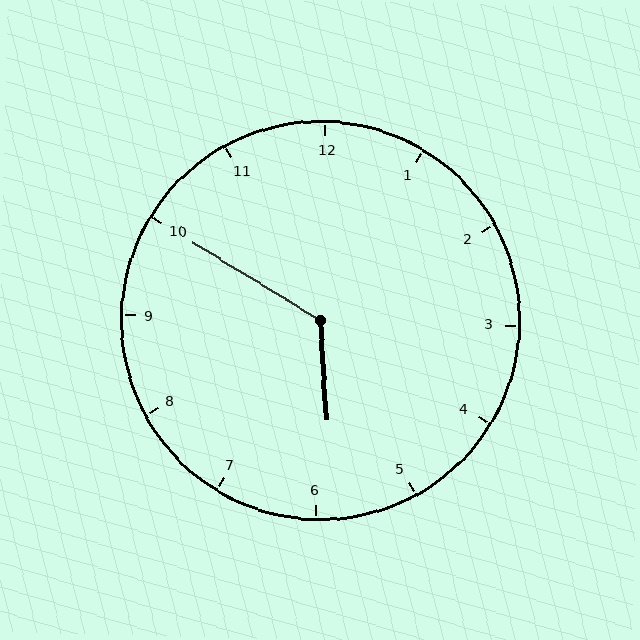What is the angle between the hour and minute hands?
Approximately 125 degrees.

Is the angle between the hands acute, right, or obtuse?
It is obtuse.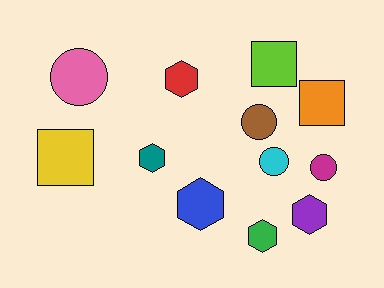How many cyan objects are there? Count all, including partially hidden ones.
There is 1 cyan object.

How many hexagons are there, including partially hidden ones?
There are 5 hexagons.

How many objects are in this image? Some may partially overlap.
There are 12 objects.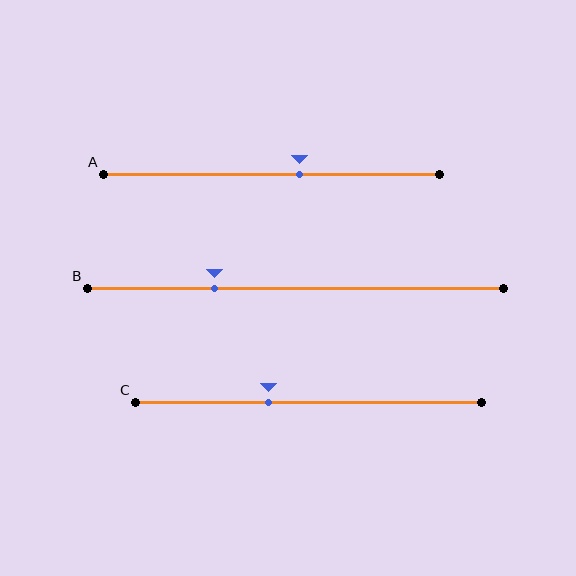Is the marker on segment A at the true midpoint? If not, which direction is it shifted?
No, the marker on segment A is shifted to the right by about 8% of the segment length.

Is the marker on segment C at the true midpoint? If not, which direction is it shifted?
No, the marker on segment C is shifted to the left by about 12% of the segment length.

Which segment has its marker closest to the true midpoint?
Segment A has its marker closest to the true midpoint.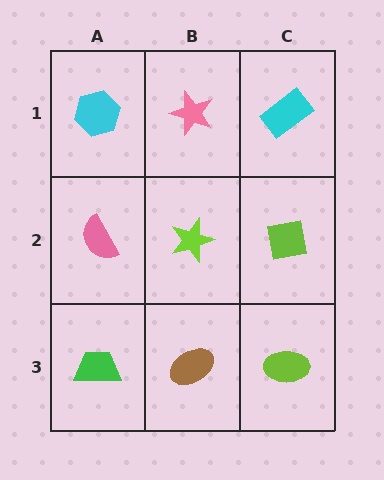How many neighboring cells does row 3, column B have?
3.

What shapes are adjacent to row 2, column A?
A cyan hexagon (row 1, column A), a green trapezoid (row 3, column A), a lime star (row 2, column B).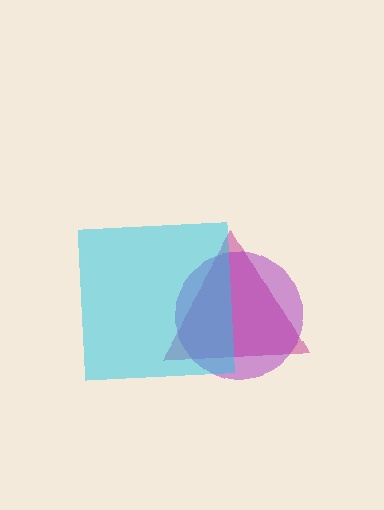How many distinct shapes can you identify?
There are 3 distinct shapes: a magenta triangle, a purple circle, a cyan square.